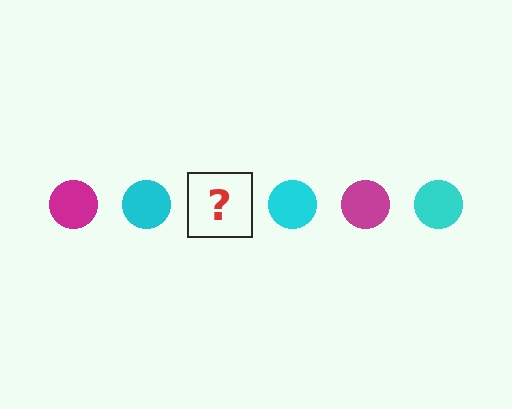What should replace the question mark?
The question mark should be replaced with a magenta circle.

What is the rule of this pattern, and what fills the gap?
The rule is that the pattern cycles through magenta, cyan circles. The gap should be filled with a magenta circle.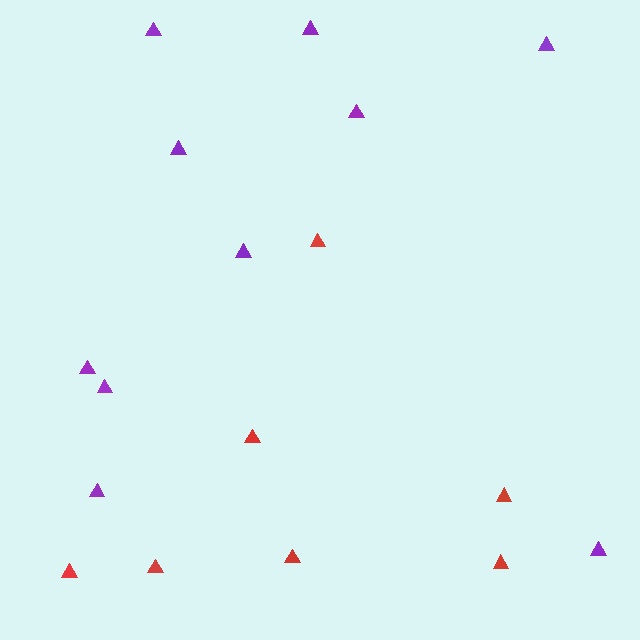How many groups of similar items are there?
There are 2 groups: one group of red triangles (7) and one group of purple triangles (10).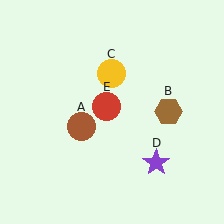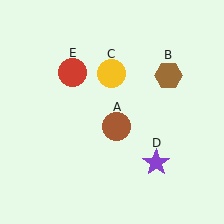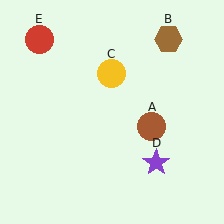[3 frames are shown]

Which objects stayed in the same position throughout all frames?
Yellow circle (object C) and purple star (object D) remained stationary.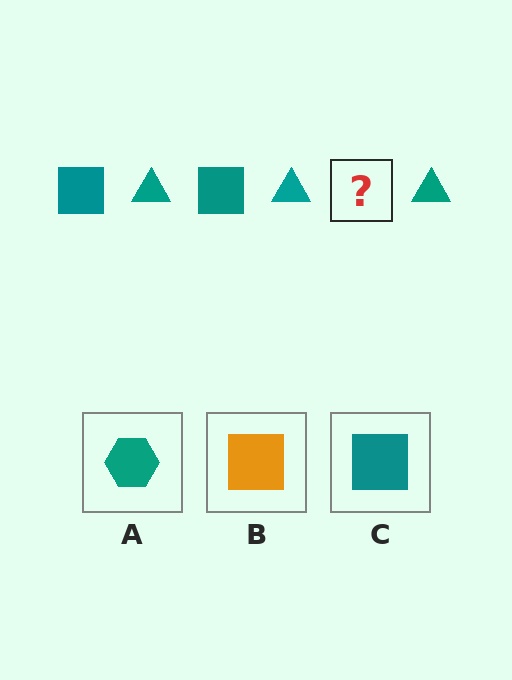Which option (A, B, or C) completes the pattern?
C.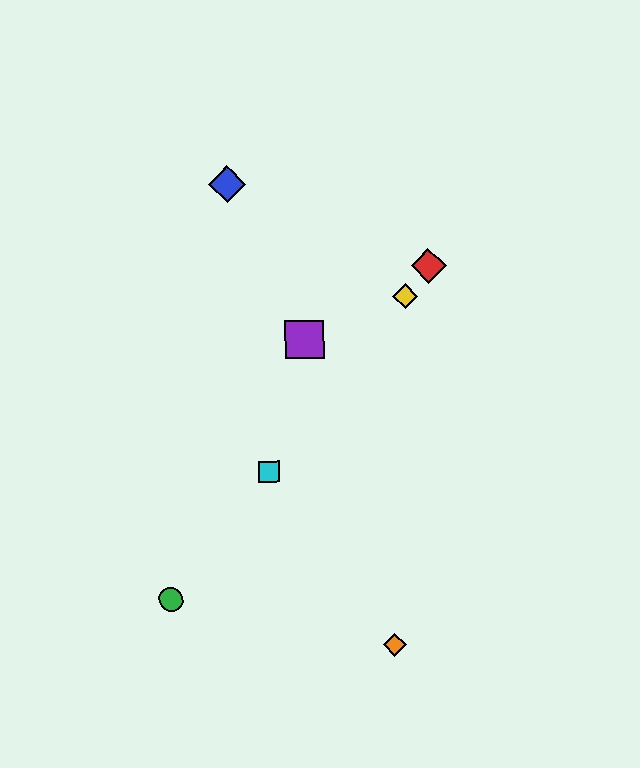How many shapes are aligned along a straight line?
4 shapes (the red diamond, the green circle, the yellow diamond, the cyan square) are aligned along a straight line.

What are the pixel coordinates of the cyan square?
The cyan square is at (269, 472).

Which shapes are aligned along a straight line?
The red diamond, the green circle, the yellow diamond, the cyan square are aligned along a straight line.